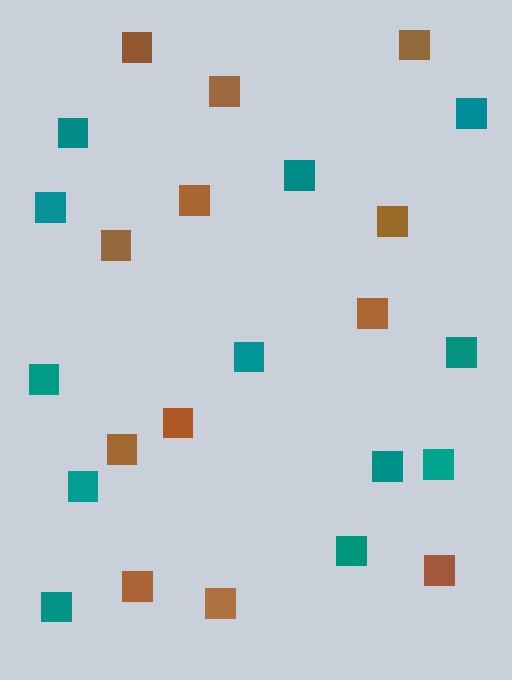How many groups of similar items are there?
There are 2 groups: one group of brown squares (12) and one group of teal squares (12).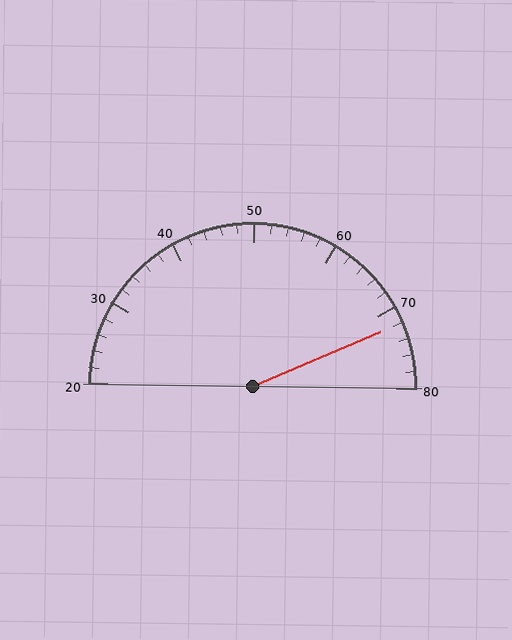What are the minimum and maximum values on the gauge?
The gauge ranges from 20 to 80.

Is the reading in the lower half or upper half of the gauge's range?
The reading is in the upper half of the range (20 to 80).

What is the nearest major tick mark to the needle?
The nearest major tick mark is 70.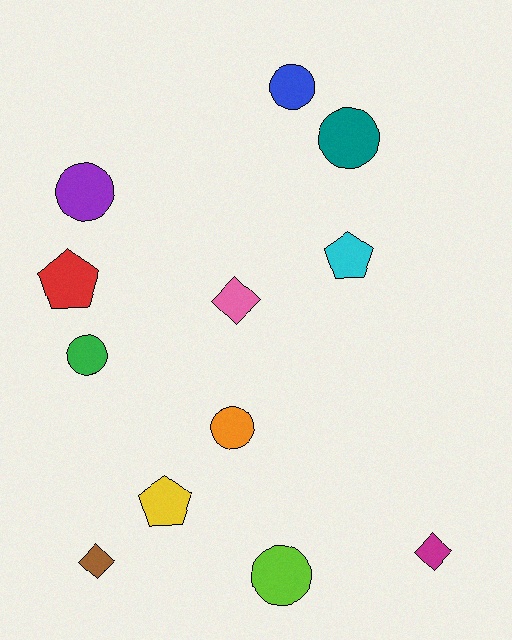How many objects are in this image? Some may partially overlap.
There are 12 objects.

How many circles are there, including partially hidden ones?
There are 6 circles.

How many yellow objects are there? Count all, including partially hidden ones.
There is 1 yellow object.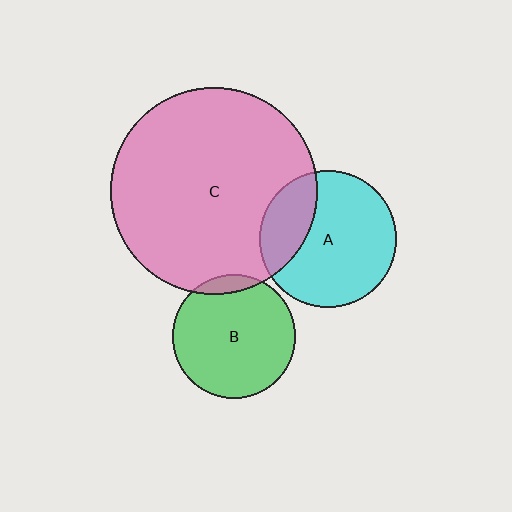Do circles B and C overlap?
Yes.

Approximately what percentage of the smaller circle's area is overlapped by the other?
Approximately 10%.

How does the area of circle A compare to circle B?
Approximately 1.2 times.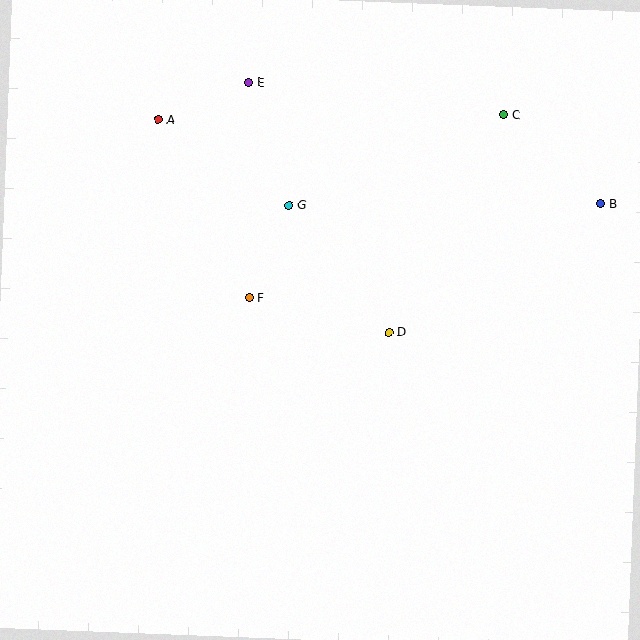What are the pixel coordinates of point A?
Point A is at (158, 119).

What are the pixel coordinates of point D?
Point D is at (389, 332).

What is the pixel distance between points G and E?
The distance between G and E is 129 pixels.